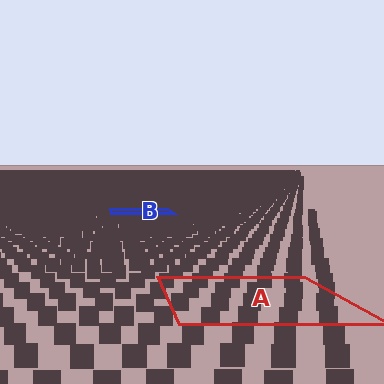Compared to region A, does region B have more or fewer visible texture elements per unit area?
Region B has more texture elements per unit area — they are packed more densely because it is farther away.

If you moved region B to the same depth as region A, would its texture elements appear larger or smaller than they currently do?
They would appear larger. At a closer depth, the same texture elements are projected at a bigger on-screen size.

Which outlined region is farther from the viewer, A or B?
Region B is farther from the viewer — the texture elements inside it appear smaller and more densely packed.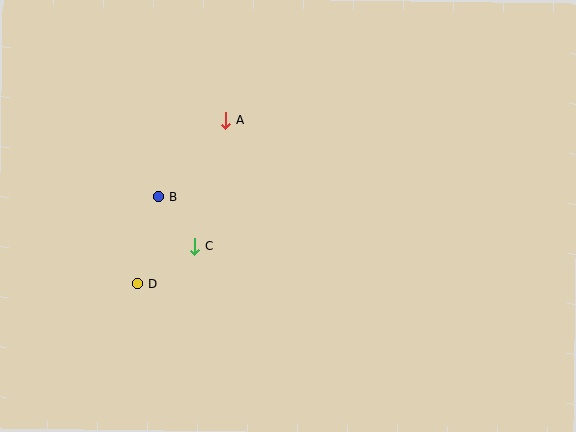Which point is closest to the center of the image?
Point C at (194, 246) is closest to the center.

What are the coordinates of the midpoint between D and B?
The midpoint between D and B is at (148, 240).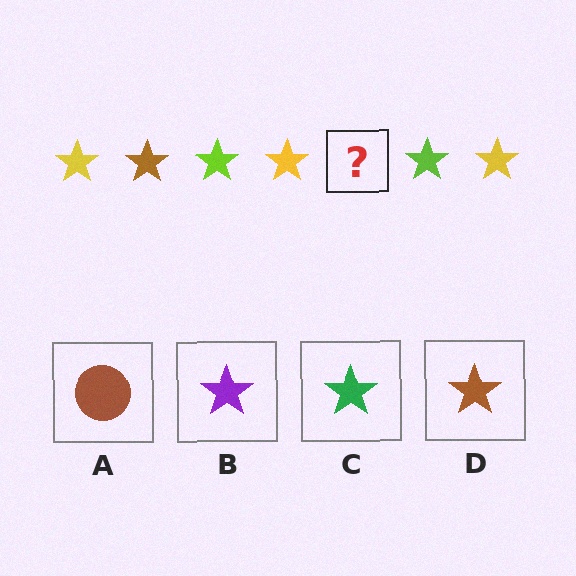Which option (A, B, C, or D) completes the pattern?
D.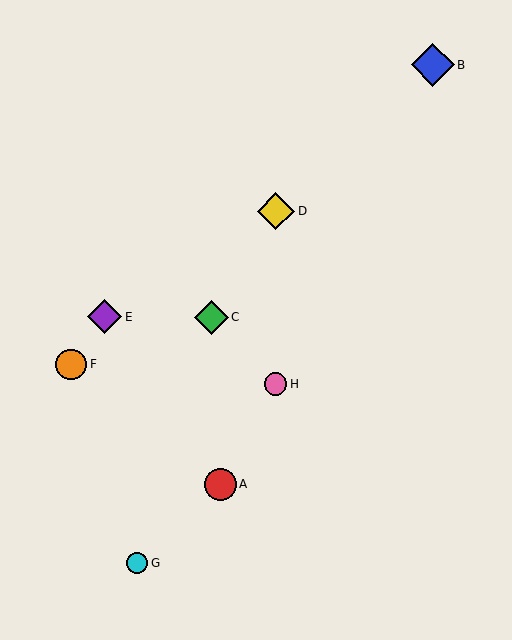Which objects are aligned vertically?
Objects D, H are aligned vertically.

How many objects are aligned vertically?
2 objects (D, H) are aligned vertically.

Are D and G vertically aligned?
No, D is at x≈276 and G is at x≈137.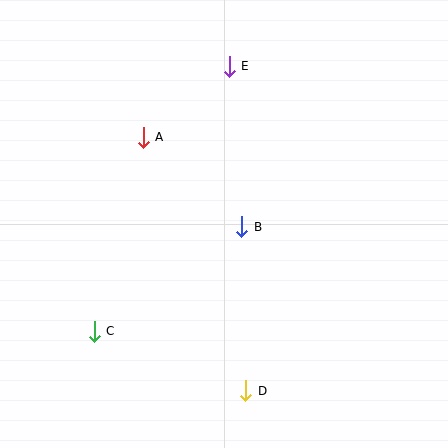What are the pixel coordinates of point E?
Point E is at (229, 66).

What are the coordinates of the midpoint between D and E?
The midpoint between D and E is at (237, 229).